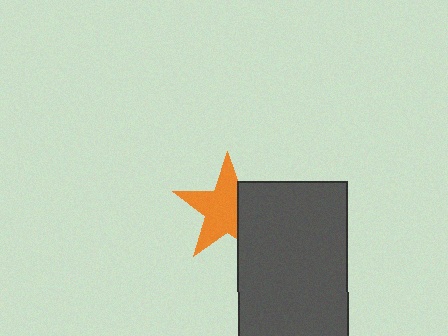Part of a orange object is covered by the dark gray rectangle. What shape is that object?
It is a star.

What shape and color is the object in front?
The object in front is a dark gray rectangle.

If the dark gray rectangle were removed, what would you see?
You would see the complete orange star.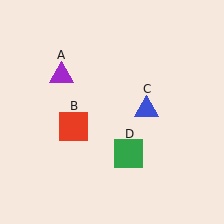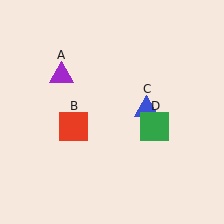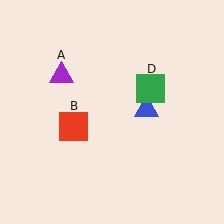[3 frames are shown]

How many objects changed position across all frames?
1 object changed position: green square (object D).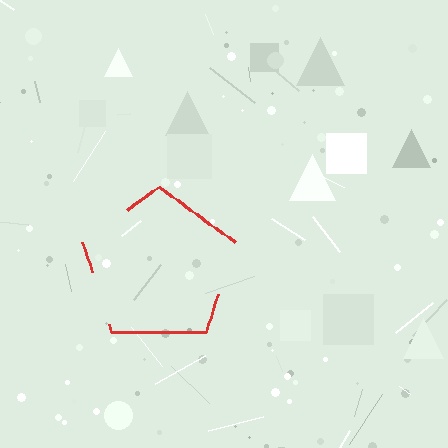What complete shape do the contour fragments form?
The contour fragments form a pentagon.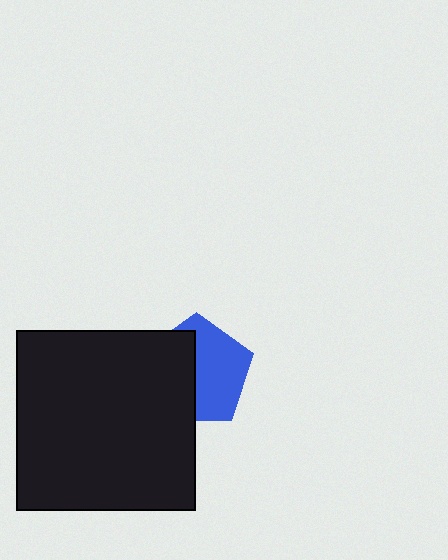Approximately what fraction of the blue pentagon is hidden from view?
Roughly 47% of the blue pentagon is hidden behind the black rectangle.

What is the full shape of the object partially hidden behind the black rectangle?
The partially hidden object is a blue pentagon.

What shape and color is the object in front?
The object in front is a black rectangle.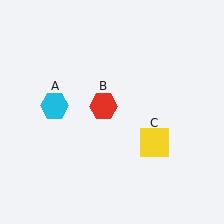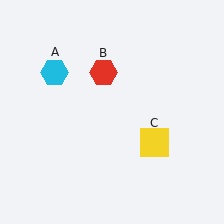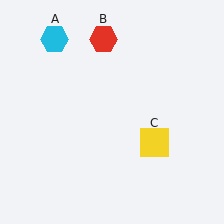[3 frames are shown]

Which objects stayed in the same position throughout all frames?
Yellow square (object C) remained stationary.